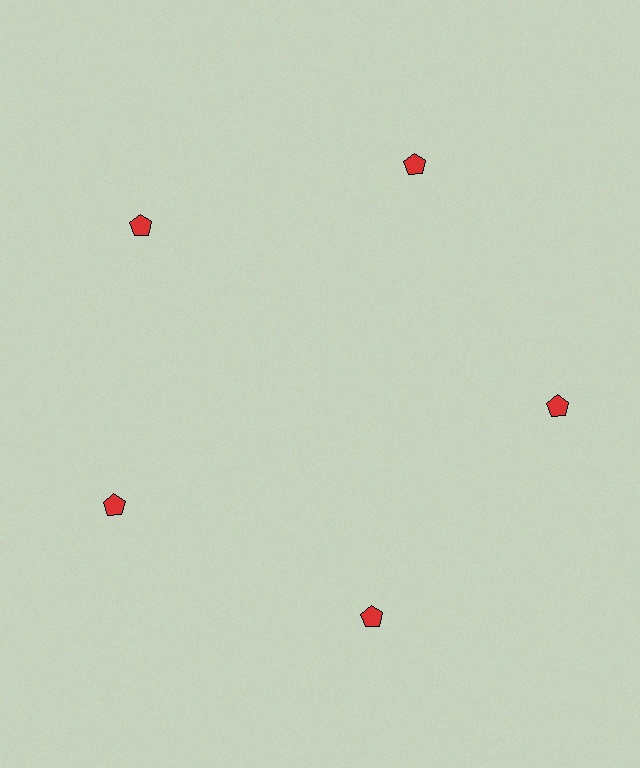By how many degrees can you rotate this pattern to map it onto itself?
The pattern maps onto itself every 72 degrees of rotation.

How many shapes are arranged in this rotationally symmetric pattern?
There are 5 shapes, arranged in 5 groups of 1.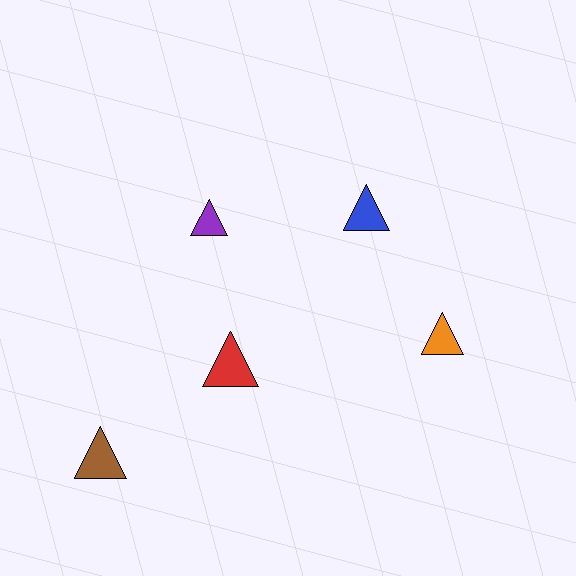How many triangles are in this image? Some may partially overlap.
There are 5 triangles.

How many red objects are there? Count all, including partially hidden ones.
There is 1 red object.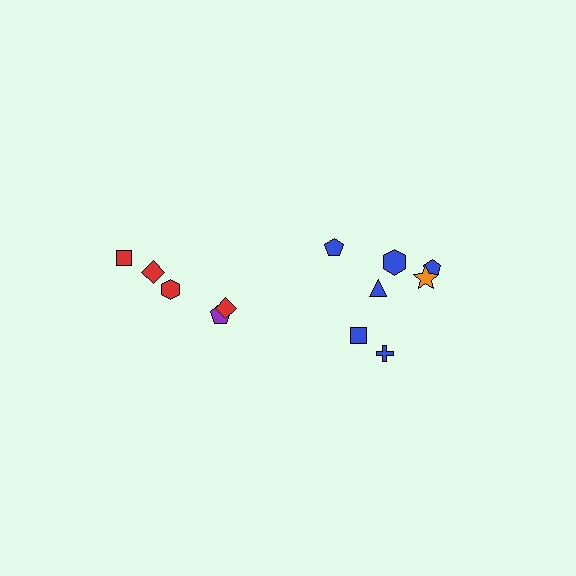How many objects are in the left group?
There are 5 objects.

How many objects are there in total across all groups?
There are 12 objects.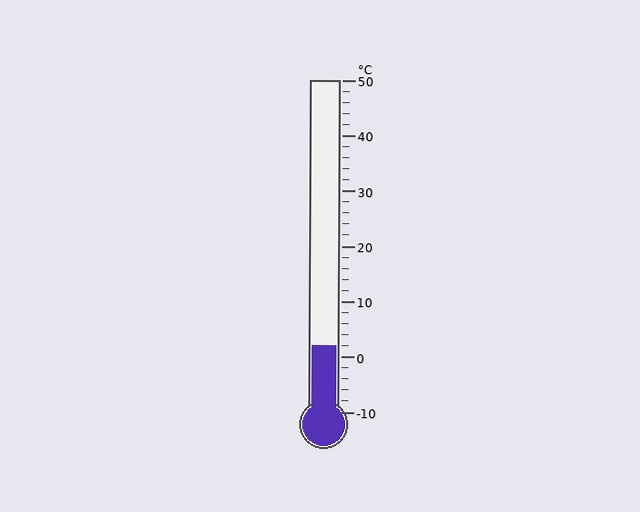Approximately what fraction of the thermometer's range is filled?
The thermometer is filled to approximately 20% of its range.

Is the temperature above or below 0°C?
The temperature is above 0°C.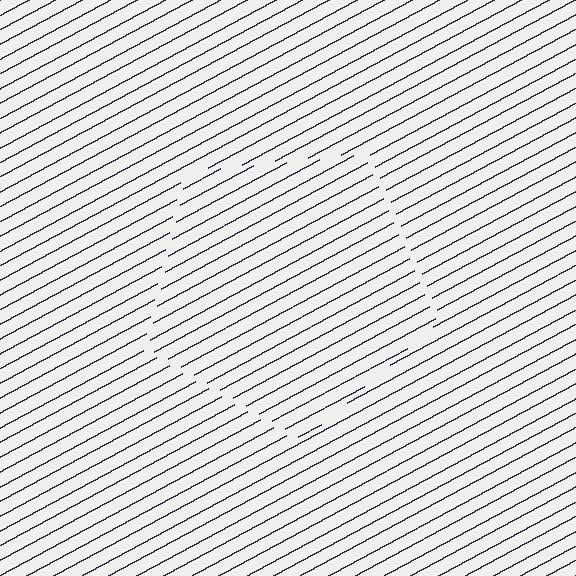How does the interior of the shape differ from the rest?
The interior of the shape contains the same grating, shifted by half a period — the contour is defined by the phase discontinuity where line-ends from the inner and outer gratings abut.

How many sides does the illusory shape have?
5 sides — the line-ends trace a pentagon.